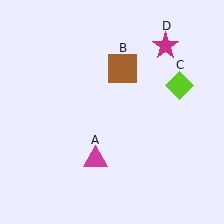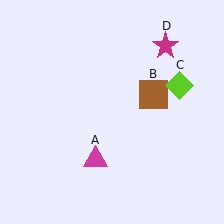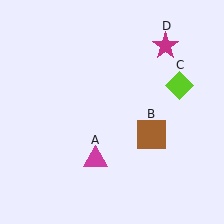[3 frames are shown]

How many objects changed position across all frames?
1 object changed position: brown square (object B).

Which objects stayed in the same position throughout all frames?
Magenta triangle (object A) and lime diamond (object C) and magenta star (object D) remained stationary.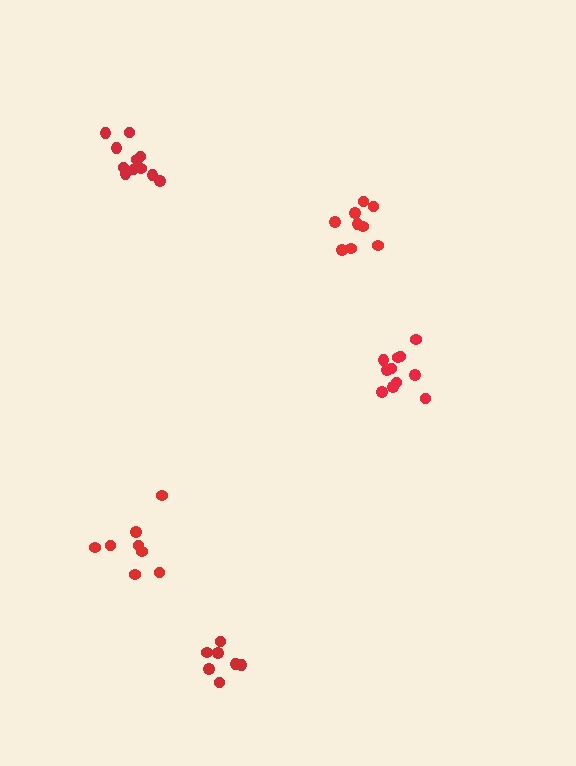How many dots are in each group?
Group 1: 11 dots, Group 2: 8 dots, Group 3: 11 dots, Group 4: 9 dots, Group 5: 7 dots (46 total).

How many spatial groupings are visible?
There are 5 spatial groupings.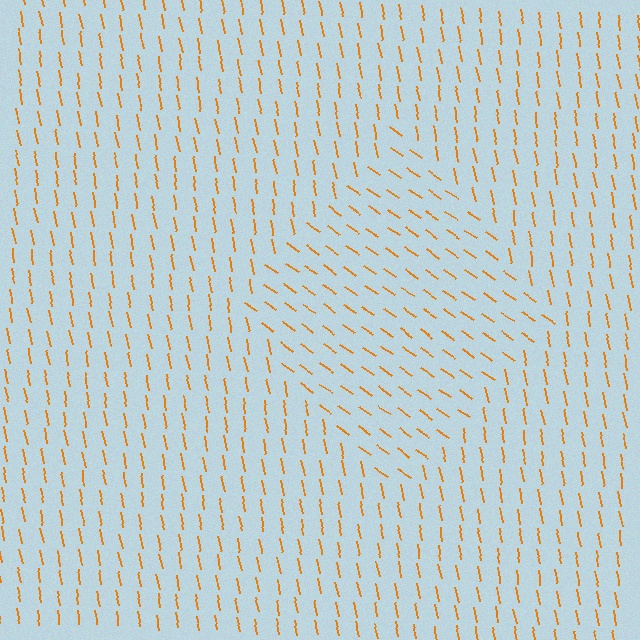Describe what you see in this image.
The image is filled with small orange line segments. A diamond region in the image has lines oriented differently from the surrounding lines, creating a visible texture boundary.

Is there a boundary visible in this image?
Yes, there is a texture boundary formed by a change in line orientation.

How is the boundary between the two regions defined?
The boundary is defined purely by a change in line orientation (approximately 45 degrees difference). All lines are the same color and thickness.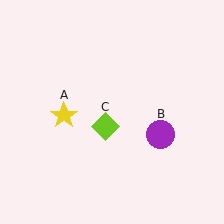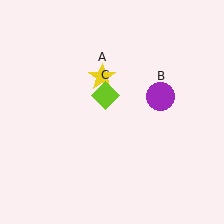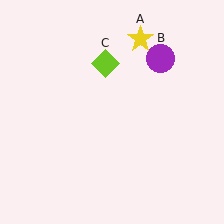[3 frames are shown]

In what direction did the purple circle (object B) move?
The purple circle (object B) moved up.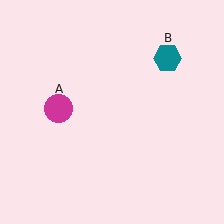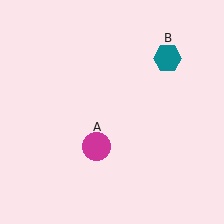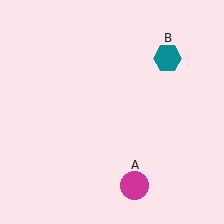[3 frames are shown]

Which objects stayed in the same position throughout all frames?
Teal hexagon (object B) remained stationary.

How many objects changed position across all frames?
1 object changed position: magenta circle (object A).